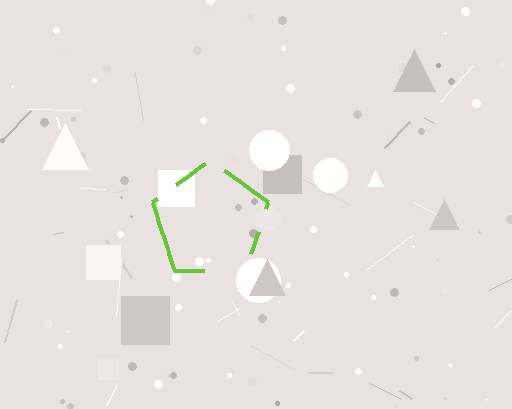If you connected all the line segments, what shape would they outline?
They would outline a pentagon.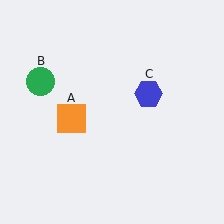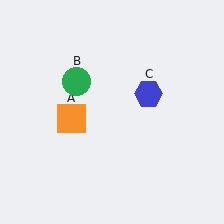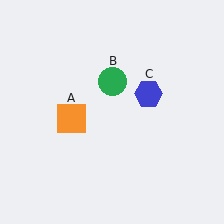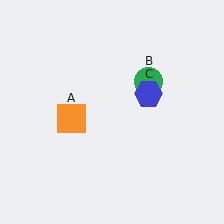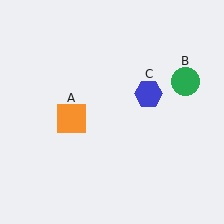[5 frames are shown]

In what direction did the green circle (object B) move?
The green circle (object B) moved right.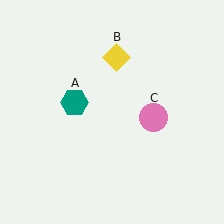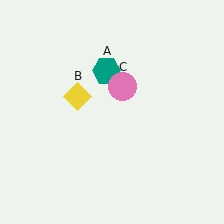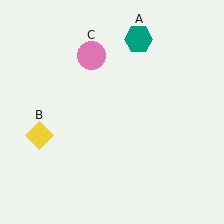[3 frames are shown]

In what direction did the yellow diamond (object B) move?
The yellow diamond (object B) moved down and to the left.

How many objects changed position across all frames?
3 objects changed position: teal hexagon (object A), yellow diamond (object B), pink circle (object C).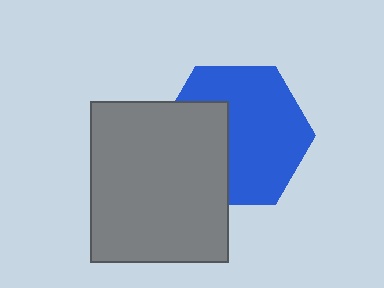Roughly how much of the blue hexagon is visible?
About half of it is visible (roughly 64%).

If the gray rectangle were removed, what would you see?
You would see the complete blue hexagon.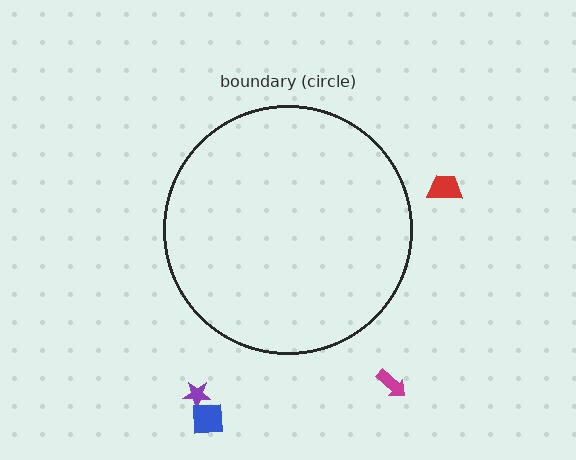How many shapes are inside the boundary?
0 inside, 4 outside.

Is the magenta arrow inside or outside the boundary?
Outside.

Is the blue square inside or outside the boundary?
Outside.